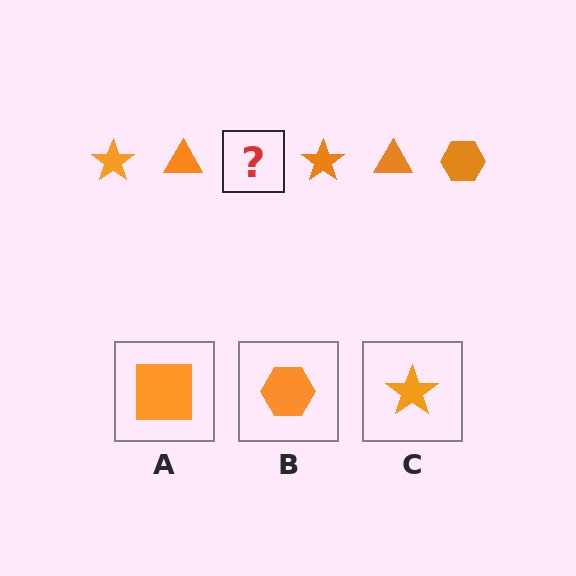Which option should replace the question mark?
Option B.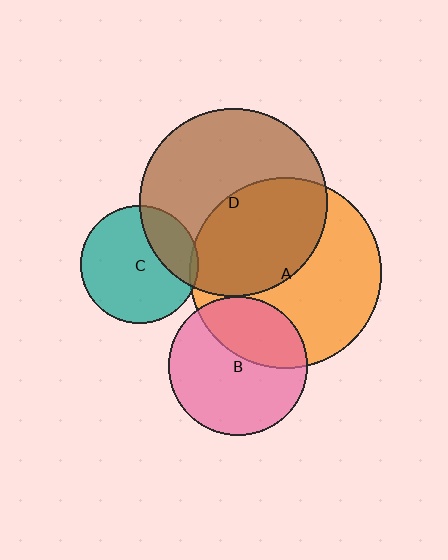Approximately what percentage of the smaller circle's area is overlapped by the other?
Approximately 25%.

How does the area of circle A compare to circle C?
Approximately 2.6 times.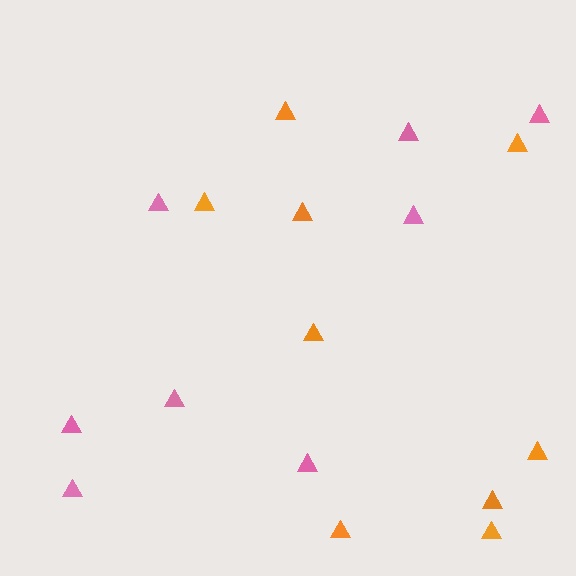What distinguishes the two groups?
There are 2 groups: one group of pink triangles (8) and one group of orange triangles (9).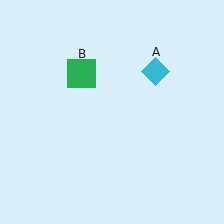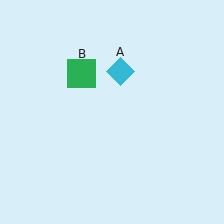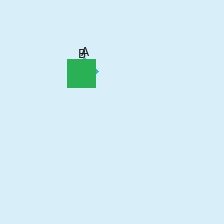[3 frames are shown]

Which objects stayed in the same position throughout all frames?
Green square (object B) remained stationary.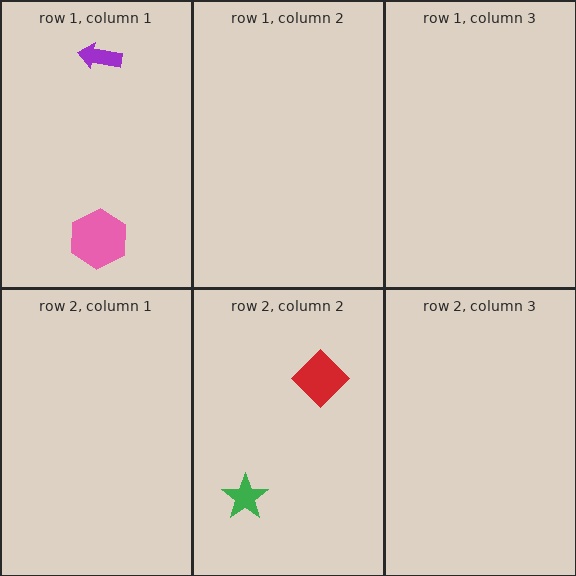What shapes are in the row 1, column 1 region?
The purple arrow, the pink hexagon.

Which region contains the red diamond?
The row 2, column 2 region.